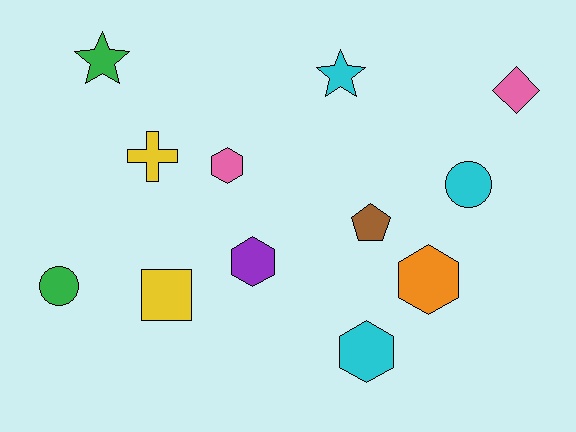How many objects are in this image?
There are 12 objects.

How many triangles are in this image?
There are no triangles.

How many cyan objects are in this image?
There are 3 cyan objects.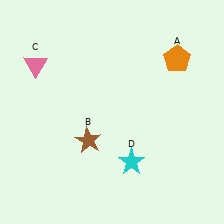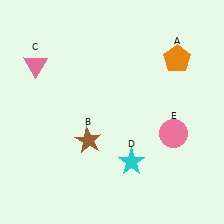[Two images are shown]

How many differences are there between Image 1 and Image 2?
There is 1 difference between the two images.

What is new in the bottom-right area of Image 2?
A pink circle (E) was added in the bottom-right area of Image 2.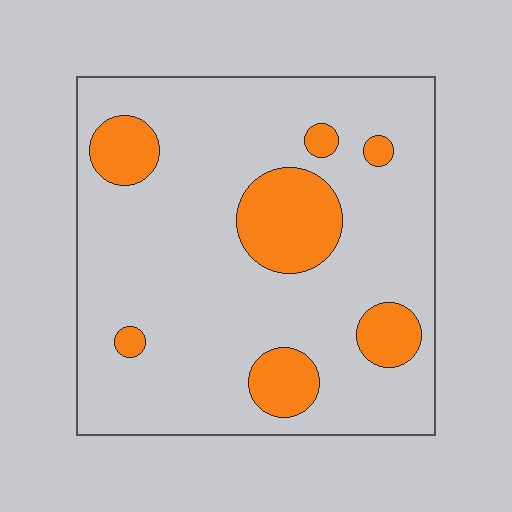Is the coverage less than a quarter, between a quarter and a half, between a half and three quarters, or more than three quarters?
Less than a quarter.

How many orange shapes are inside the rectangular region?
7.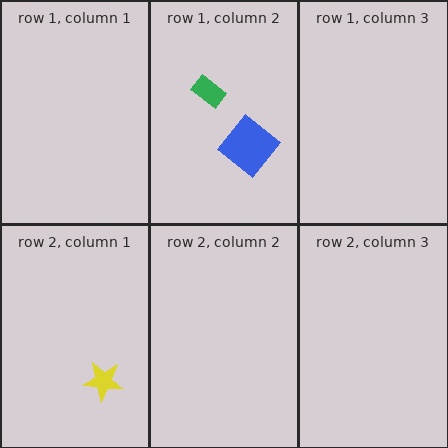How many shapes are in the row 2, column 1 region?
1.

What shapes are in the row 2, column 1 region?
The yellow star.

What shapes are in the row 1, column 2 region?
The green rectangle, the blue diamond.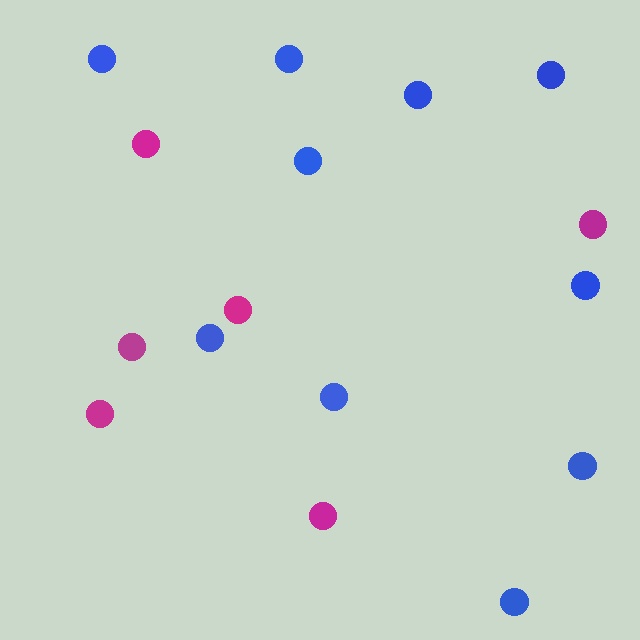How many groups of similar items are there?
There are 2 groups: one group of blue circles (10) and one group of magenta circles (6).